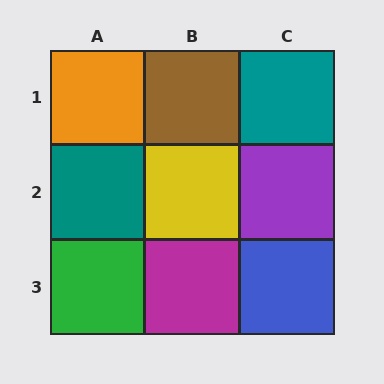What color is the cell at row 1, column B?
Brown.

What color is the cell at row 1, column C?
Teal.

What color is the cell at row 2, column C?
Purple.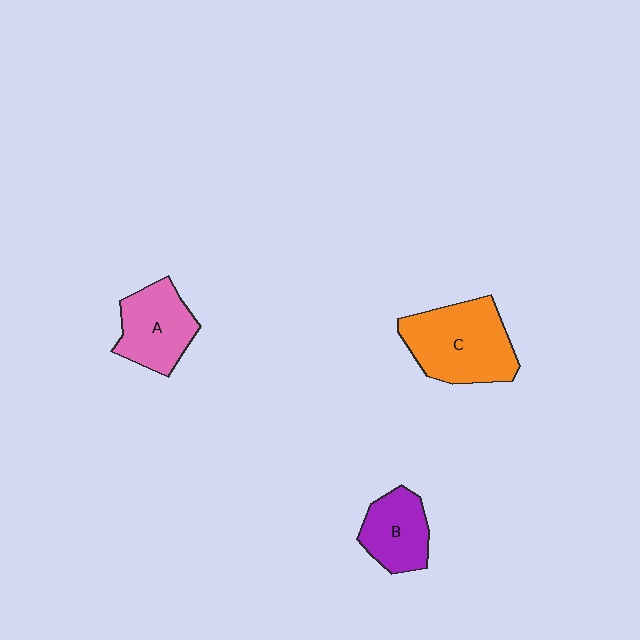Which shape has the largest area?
Shape C (orange).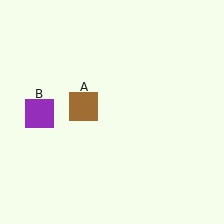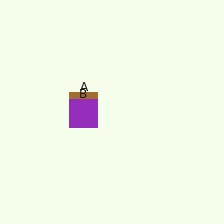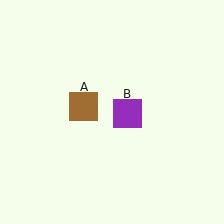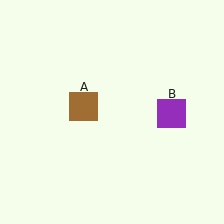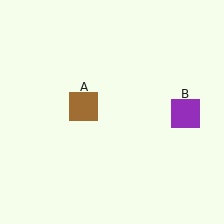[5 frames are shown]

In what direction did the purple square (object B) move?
The purple square (object B) moved right.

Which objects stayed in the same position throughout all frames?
Brown square (object A) remained stationary.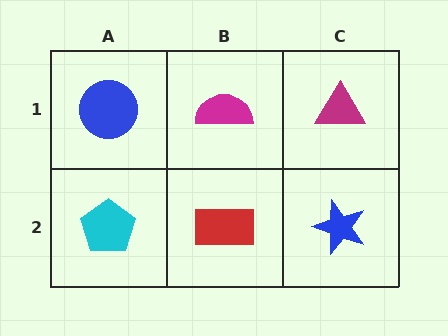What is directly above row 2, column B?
A magenta semicircle.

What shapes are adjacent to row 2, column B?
A magenta semicircle (row 1, column B), a cyan pentagon (row 2, column A), a blue star (row 2, column C).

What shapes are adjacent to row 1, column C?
A blue star (row 2, column C), a magenta semicircle (row 1, column B).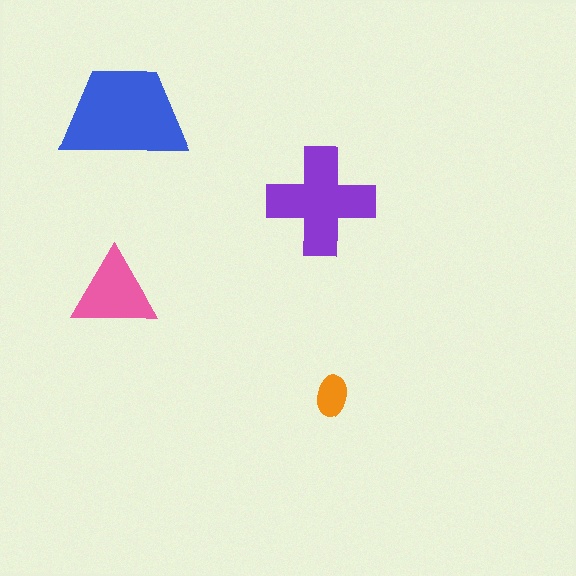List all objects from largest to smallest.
The blue trapezoid, the purple cross, the pink triangle, the orange ellipse.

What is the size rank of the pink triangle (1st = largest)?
3rd.